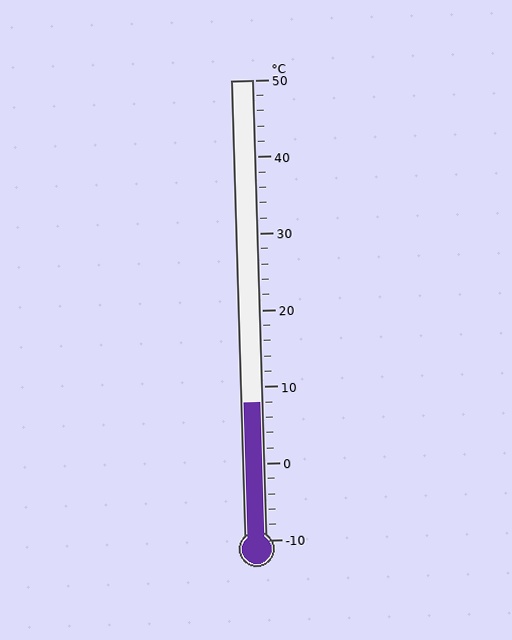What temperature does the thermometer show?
The thermometer shows approximately 8°C.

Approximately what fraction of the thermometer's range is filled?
The thermometer is filled to approximately 30% of its range.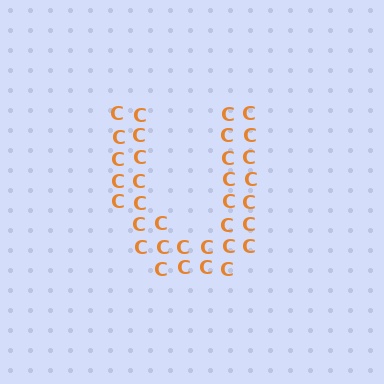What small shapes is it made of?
It is made of small letter C's.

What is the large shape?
The large shape is the letter U.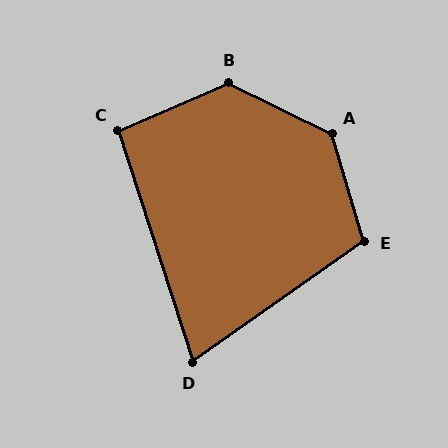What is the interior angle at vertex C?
Approximately 95 degrees (obtuse).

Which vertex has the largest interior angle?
A, at approximately 132 degrees.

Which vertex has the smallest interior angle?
D, at approximately 73 degrees.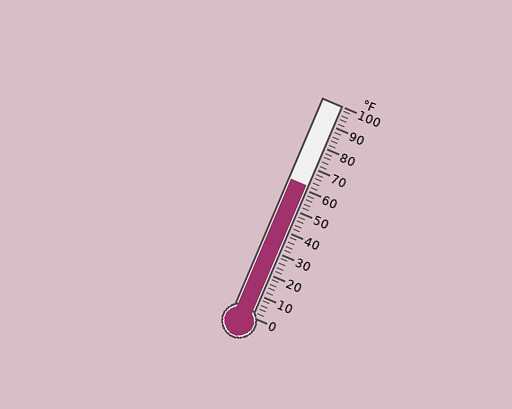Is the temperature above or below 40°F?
The temperature is above 40°F.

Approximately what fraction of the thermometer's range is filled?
The thermometer is filled to approximately 60% of its range.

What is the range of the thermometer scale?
The thermometer scale ranges from 0°F to 100°F.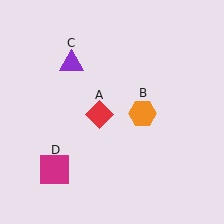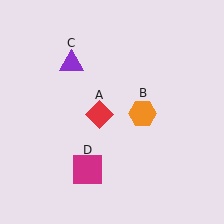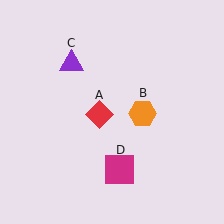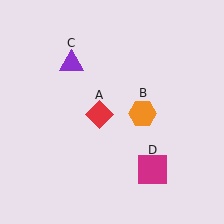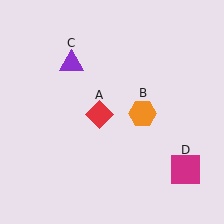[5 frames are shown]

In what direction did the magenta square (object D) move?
The magenta square (object D) moved right.